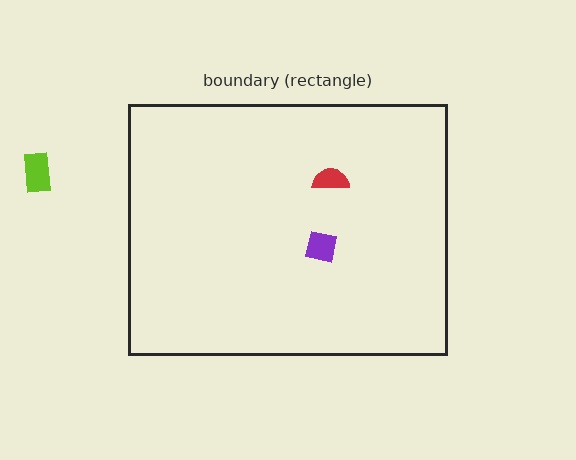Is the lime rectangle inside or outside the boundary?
Outside.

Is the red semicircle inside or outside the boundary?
Inside.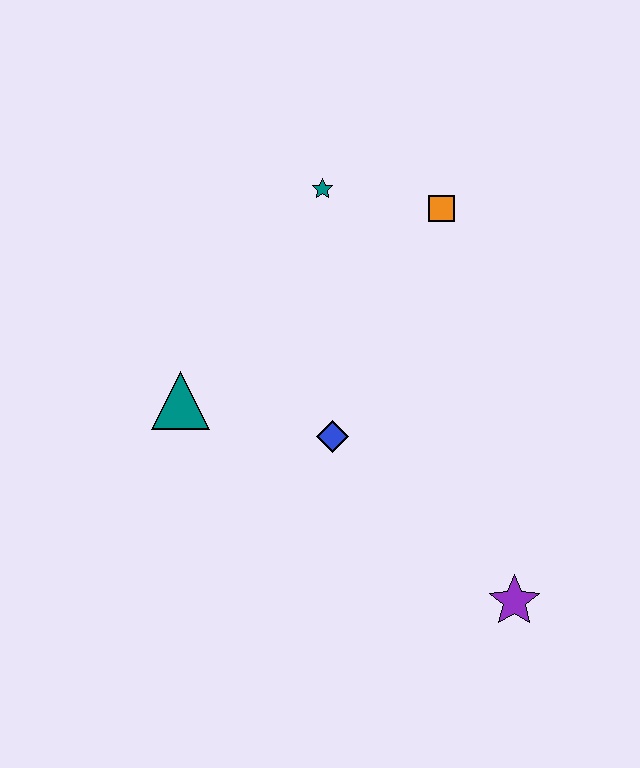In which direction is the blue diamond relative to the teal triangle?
The blue diamond is to the right of the teal triangle.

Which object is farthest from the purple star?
The teal star is farthest from the purple star.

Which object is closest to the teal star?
The orange square is closest to the teal star.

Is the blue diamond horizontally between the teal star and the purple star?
Yes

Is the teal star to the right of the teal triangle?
Yes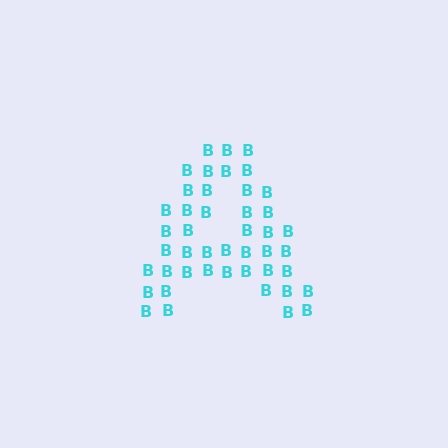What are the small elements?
The small elements are letter B's.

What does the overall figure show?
The overall figure shows the letter A.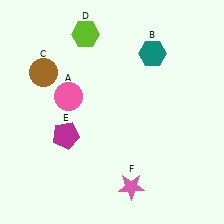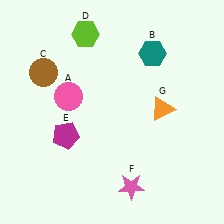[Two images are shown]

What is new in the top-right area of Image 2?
An orange triangle (G) was added in the top-right area of Image 2.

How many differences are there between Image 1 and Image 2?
There is 1 difference between the two images.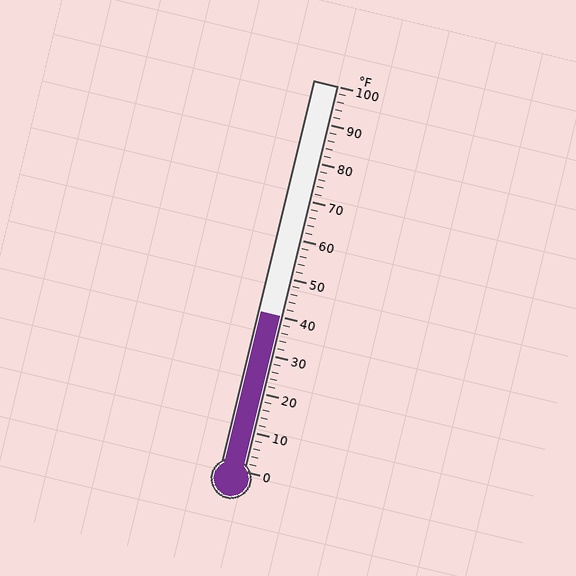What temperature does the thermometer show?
The thermometer shows approximately 40°F.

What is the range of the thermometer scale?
The thermometer scale ranges from 0°F to 100°F.